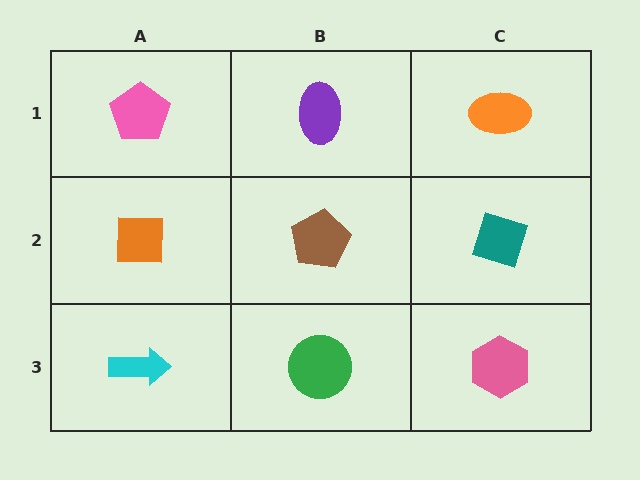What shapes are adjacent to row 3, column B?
A brown pentagon (row 2, column B), a cyan arrow (row 3, column A), a pink hexagon (row 3, column C).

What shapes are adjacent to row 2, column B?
A purple ellipse (row 1, column B), a green circle (row 3, column B), an orange square (row 2, column A), a teal diamond (row 2, column C).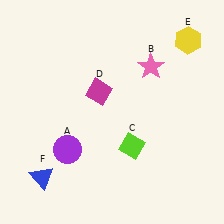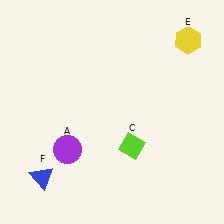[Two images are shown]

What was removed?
The pink star (B), the magenta diamond (D) were removed in Image 2.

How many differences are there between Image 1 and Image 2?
There are 2 differences between the two images.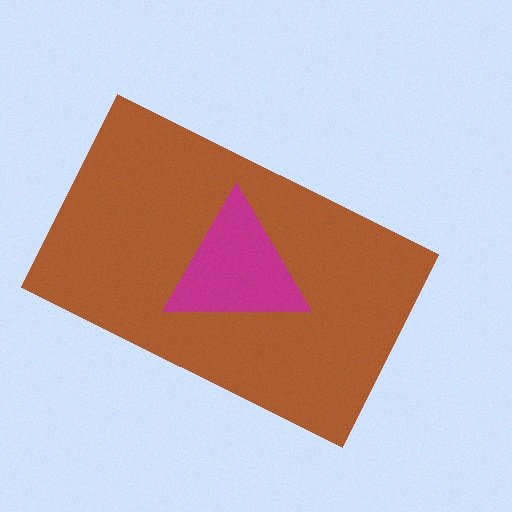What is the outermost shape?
The brown rectangle.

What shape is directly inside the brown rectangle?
The magenta triangle.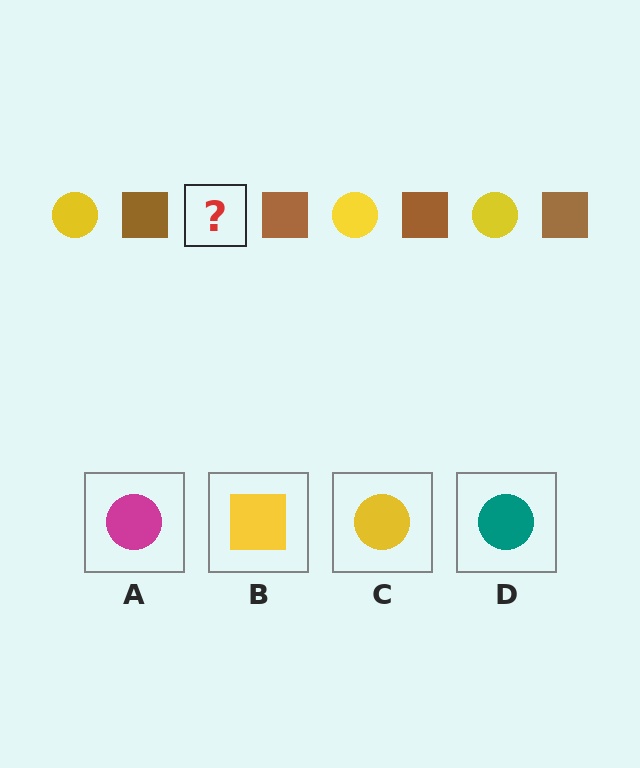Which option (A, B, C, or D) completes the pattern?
C.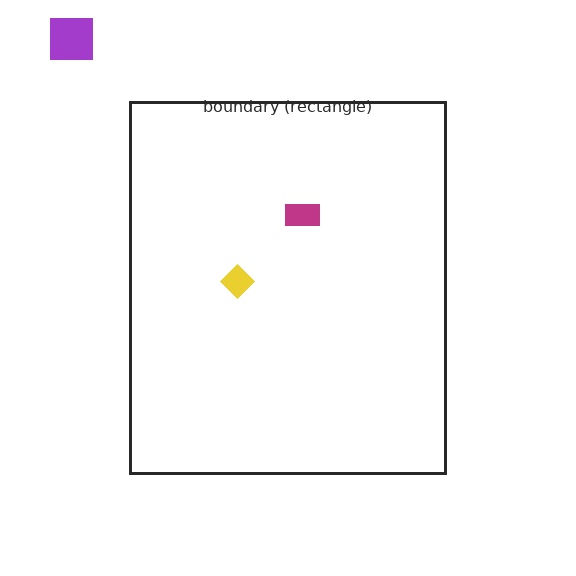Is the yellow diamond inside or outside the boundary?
Inside.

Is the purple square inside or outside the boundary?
Outside.